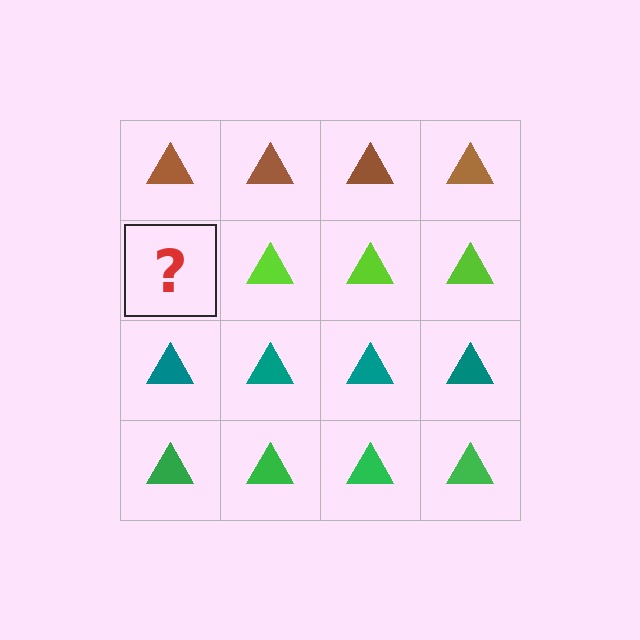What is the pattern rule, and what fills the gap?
The rule is that each row has a consistent color. The gap should be filled with a lime triangle.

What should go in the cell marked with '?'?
The missing cell should contain a lime triangle.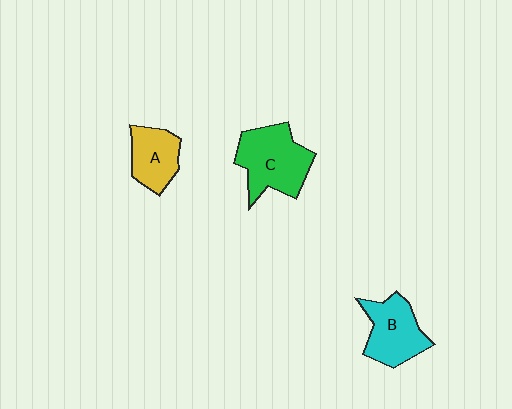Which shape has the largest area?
Shape C (green).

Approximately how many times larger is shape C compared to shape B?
Approximately 1.3 times.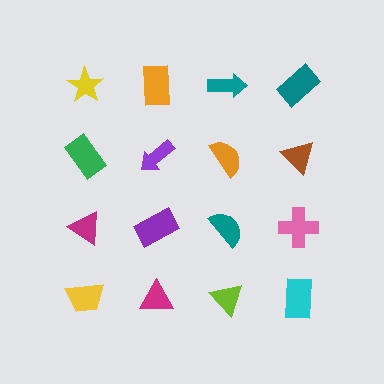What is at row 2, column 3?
An orange semicircle.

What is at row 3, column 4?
A pink cross.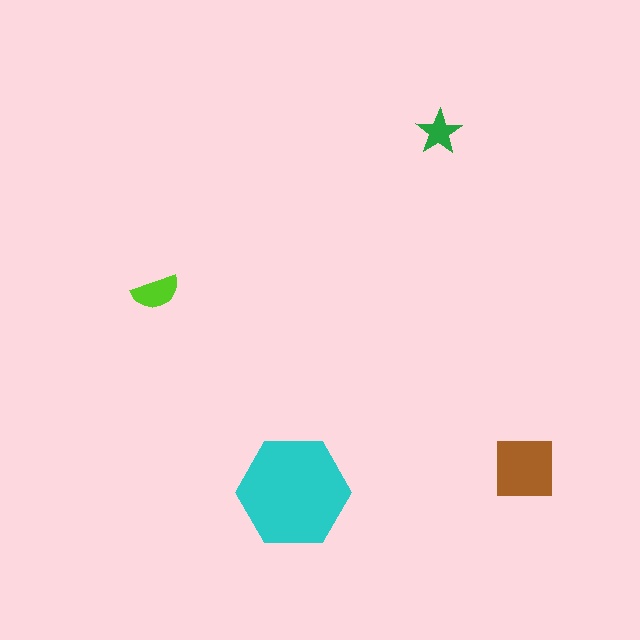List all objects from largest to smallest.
The cyan hexagon, the brown square, the lime semicircle, the green star.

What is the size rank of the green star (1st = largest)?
4th.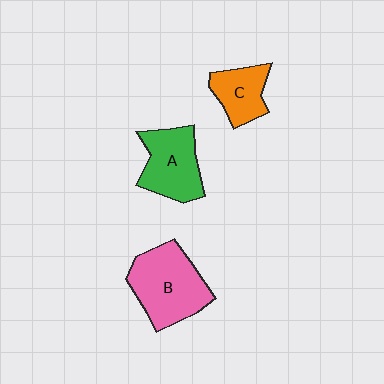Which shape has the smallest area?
Shape C (orange).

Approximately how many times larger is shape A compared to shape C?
Approximately 1.4 times.